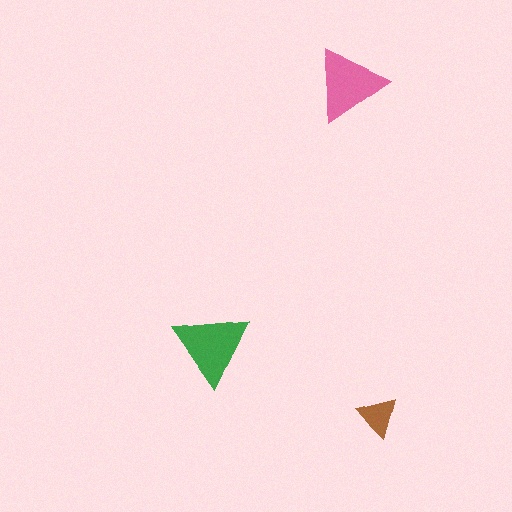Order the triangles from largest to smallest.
the green one, the pink one, the brown one.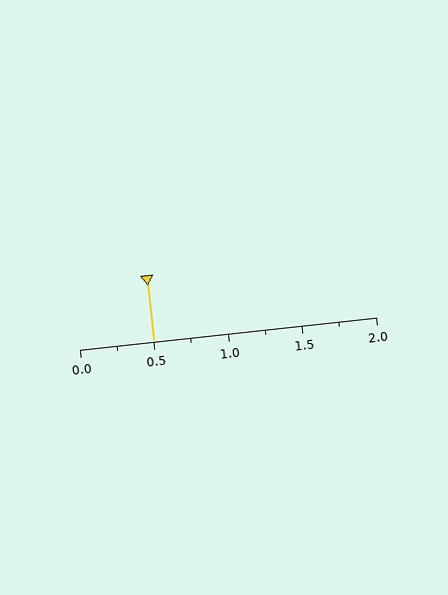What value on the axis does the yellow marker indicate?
The marker indicates approximately 0.5.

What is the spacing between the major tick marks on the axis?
The major ticks are spaced 0.5 apart.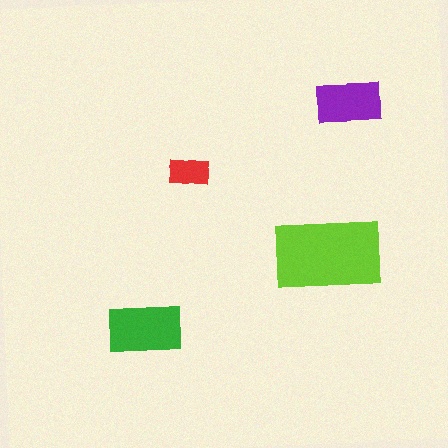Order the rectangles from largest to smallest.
the lime one, the green one, the purple one, the red one.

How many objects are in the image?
There are 4 objects in the image.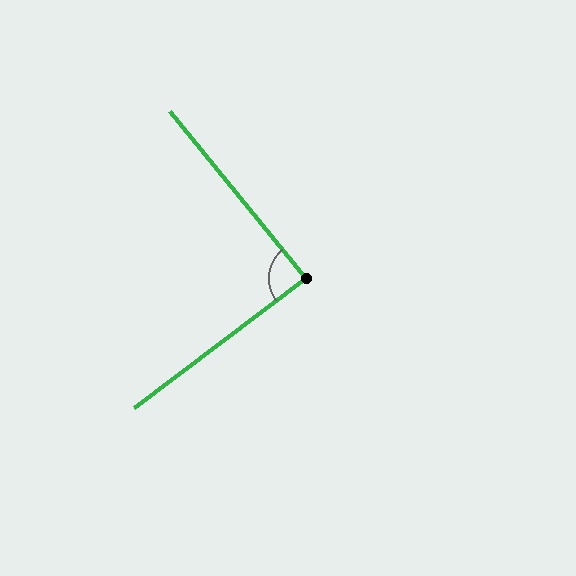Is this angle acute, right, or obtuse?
It is approximately a right angle.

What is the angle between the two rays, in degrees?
Approximately 88 degrees.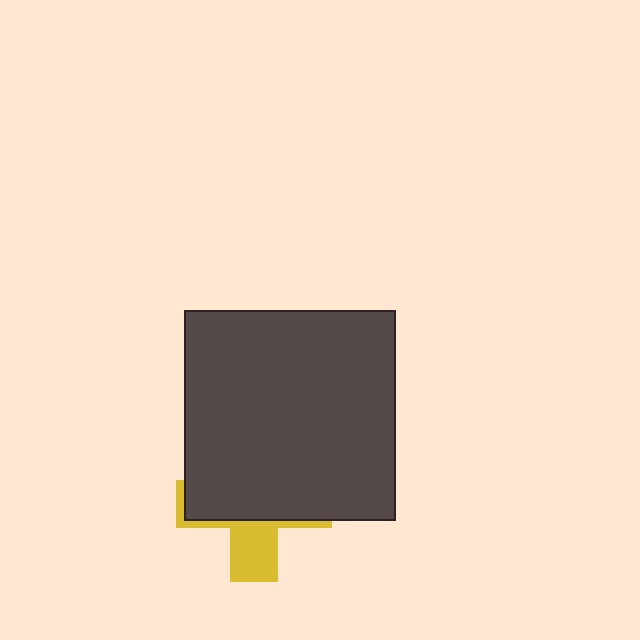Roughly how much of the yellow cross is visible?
A small part of it is visible (roughly 30%).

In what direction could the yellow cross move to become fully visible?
The yellow cross could move down. That would shift it out from behind the dark gray square entirely.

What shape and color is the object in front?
The object in front is a dark gray square.